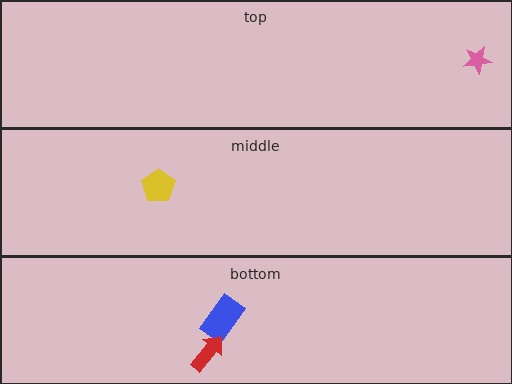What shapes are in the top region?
The pink star.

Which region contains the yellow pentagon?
The middle region.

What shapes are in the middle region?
The yellow pentagon.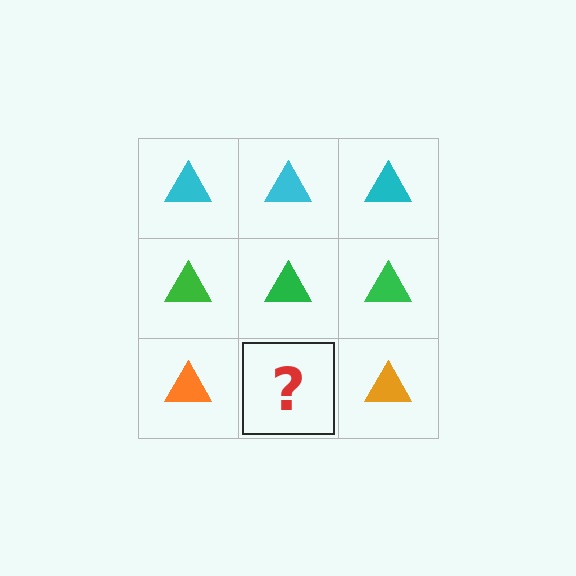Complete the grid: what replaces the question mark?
The question mark should be replaced with an orange triangle.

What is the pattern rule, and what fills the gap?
The rule is that each row has a consistent color. The gap should be filled with an orange triangle.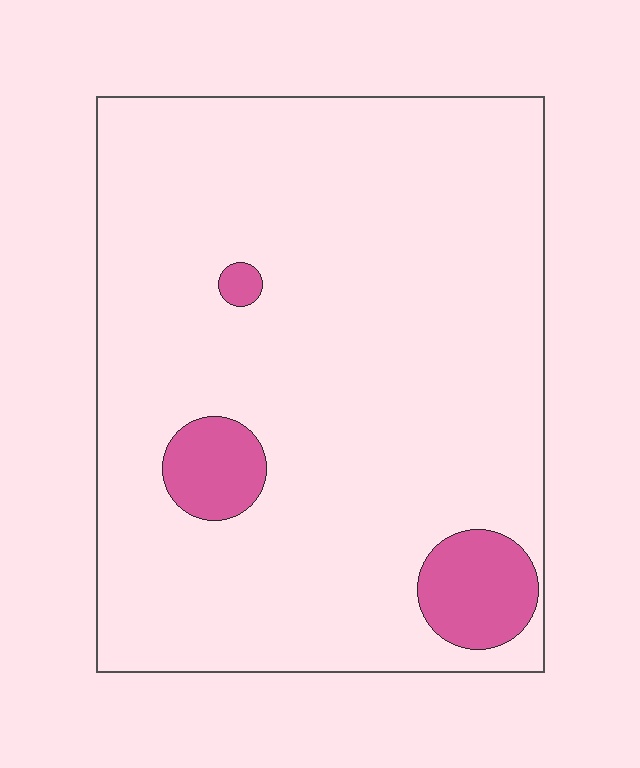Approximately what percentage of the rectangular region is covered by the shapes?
Approximately 10%.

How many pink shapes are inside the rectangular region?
3.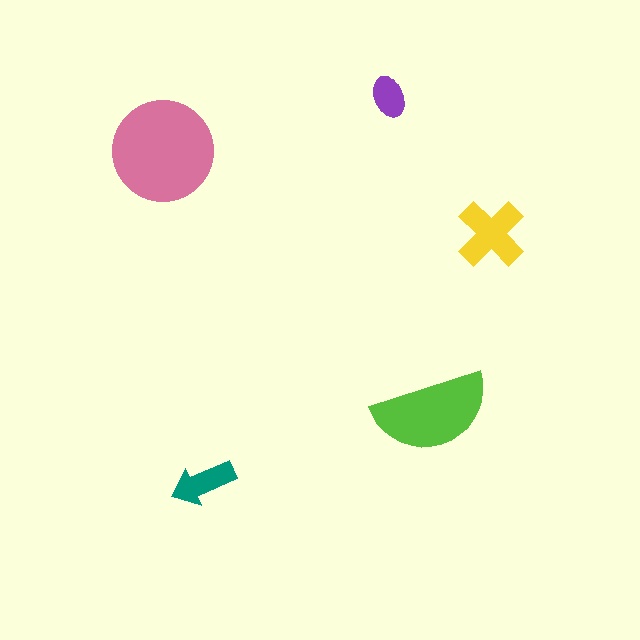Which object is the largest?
The pink circle.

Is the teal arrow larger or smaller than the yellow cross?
Smaller.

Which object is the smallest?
The purple ellipse.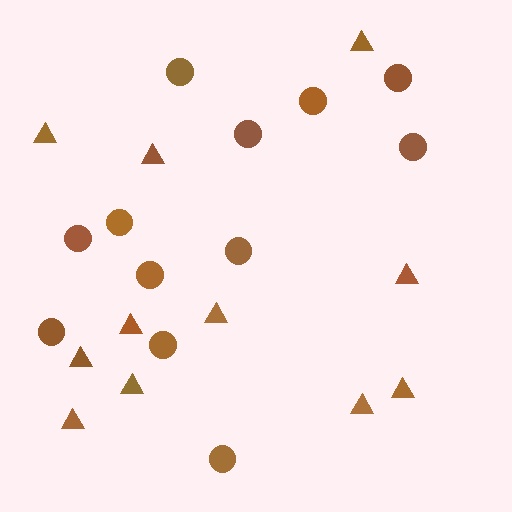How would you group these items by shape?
There are 2 groups: one group of circles (12) and one group of triangles (11).